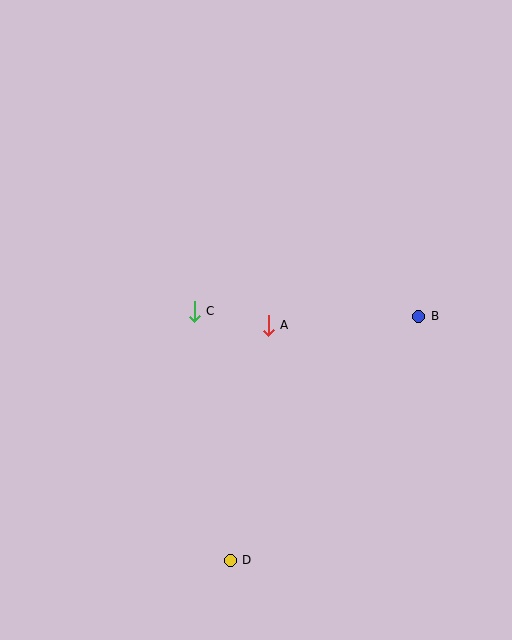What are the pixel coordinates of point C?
Point C is at (194, 311).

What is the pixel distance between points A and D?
The distance between A and D is 238 pixels.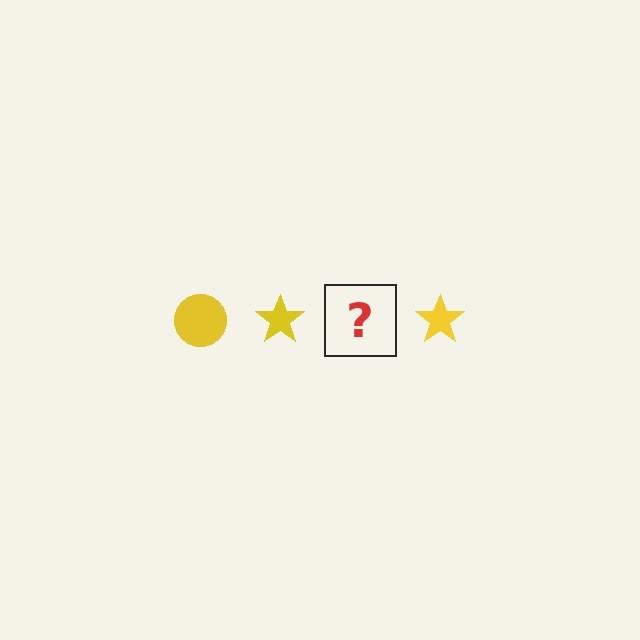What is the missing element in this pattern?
The missing element is a yellow circle.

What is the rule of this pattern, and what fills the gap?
The rule is that the pattern cycles through circle, star shapes in yellow. The gap should be filled with a yellow circle.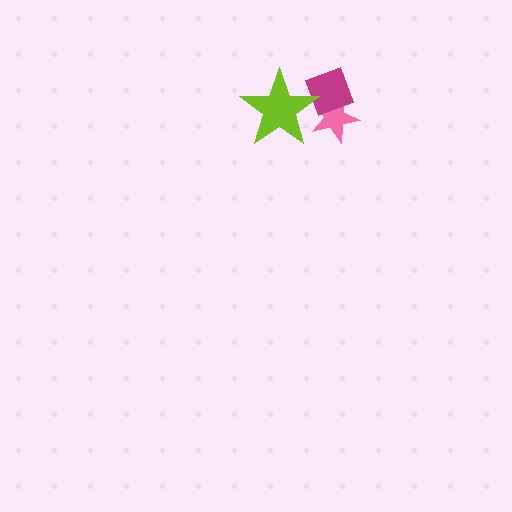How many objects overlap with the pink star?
2 objects overlap with the pink star.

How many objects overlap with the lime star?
2 objects overlap with the lime star.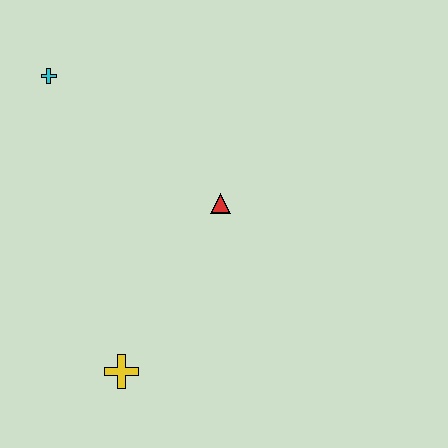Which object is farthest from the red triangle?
The cyan cross is farthest from the red triangle.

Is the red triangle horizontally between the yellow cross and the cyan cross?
No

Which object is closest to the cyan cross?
The red triangle is closest to the cyan cross.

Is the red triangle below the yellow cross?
No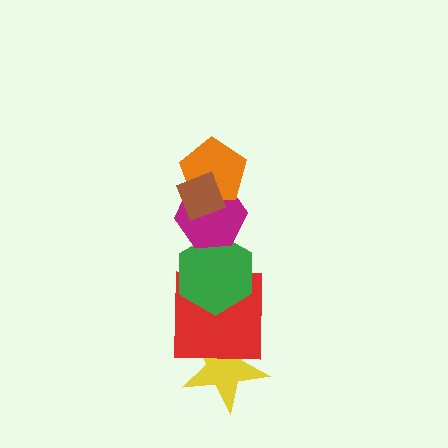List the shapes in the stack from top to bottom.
From top to bottom: the brown diamond, the orange pentagon, the magenta hexagon, the green hexagon, the red square, the yellow star.